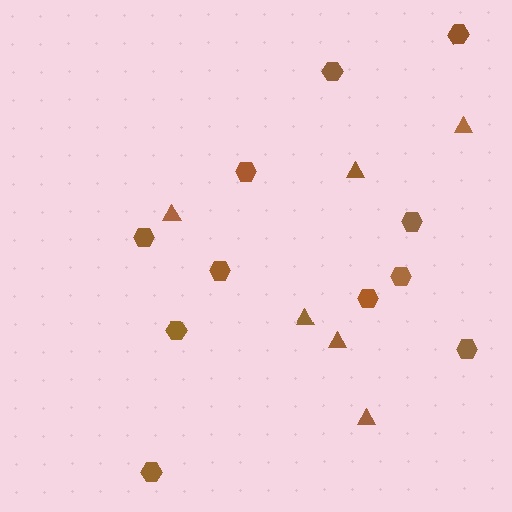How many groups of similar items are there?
There are 2 groups: one group of triangles (6) and one group of hexagons (11).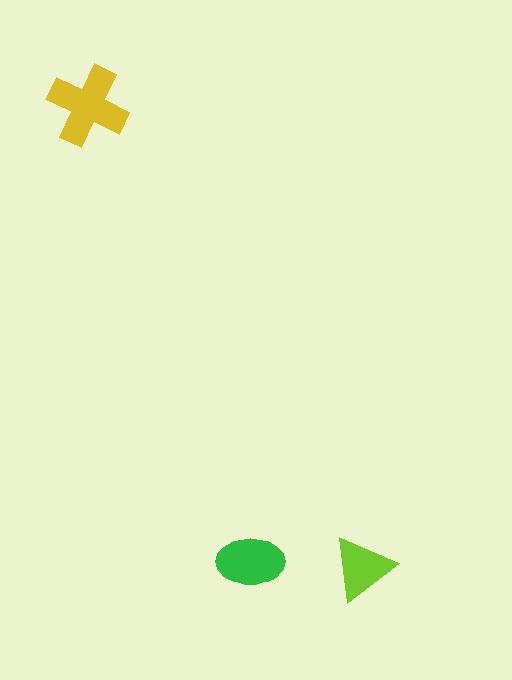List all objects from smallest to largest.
The lime triangle, the green ellipse, the yellow cross.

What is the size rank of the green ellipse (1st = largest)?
2nd.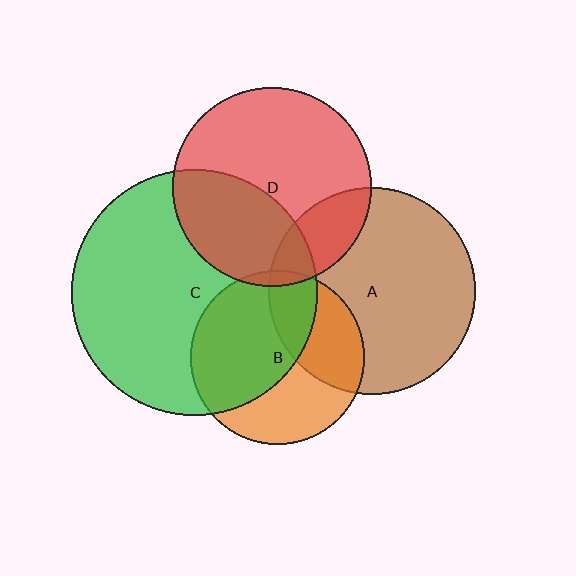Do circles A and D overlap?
Yes.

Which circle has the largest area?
Circle C (green).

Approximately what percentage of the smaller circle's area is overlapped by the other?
Approximately 20%.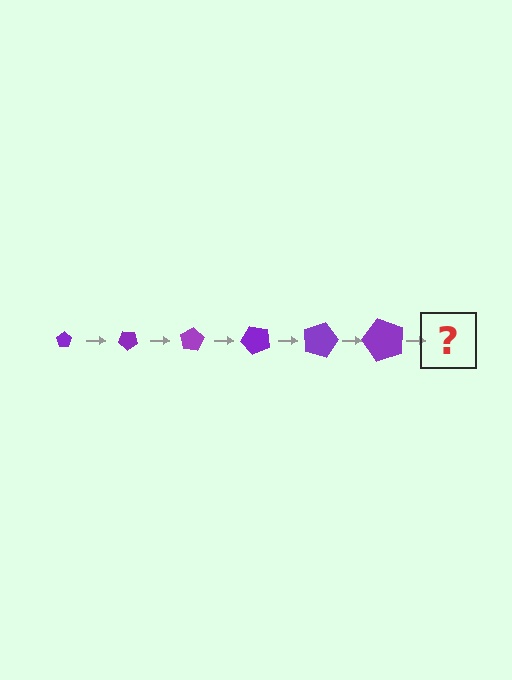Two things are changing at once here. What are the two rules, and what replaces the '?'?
The two rules are that the pentagon grows larger each step and it rotates 40 degrees each step. The '?' should be a pentagon, larger than the previous one and rotated 240 degrees from the start.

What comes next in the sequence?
The next element should be a pentagon, larger than the previous one and rotated 240 degrees from the start.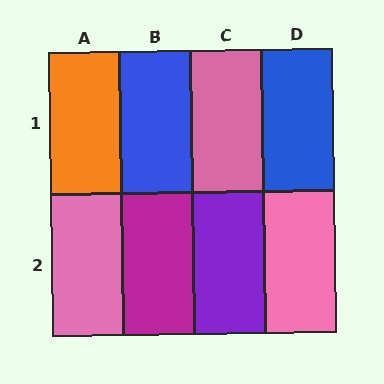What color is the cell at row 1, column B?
Blue.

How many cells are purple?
1 cell is purple.